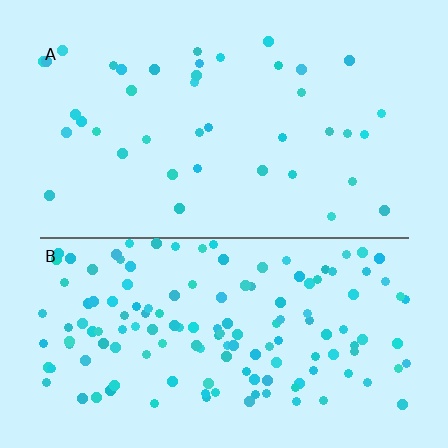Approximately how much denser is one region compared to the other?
Approximately 3.5× — region B over region A.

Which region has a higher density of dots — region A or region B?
B (the bottom).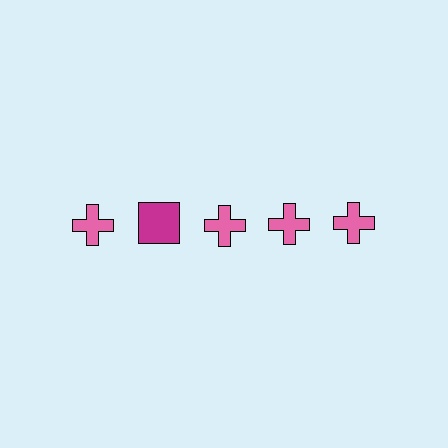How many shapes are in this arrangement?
There are 5 shapes arranged in a grid pattern.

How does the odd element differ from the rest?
It differs in both color (magenta instead of pink) and shape (square instead of cross).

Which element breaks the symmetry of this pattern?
The magenta square in the top row, second from left column breaks the symmetry. All other shapes are pink crosses.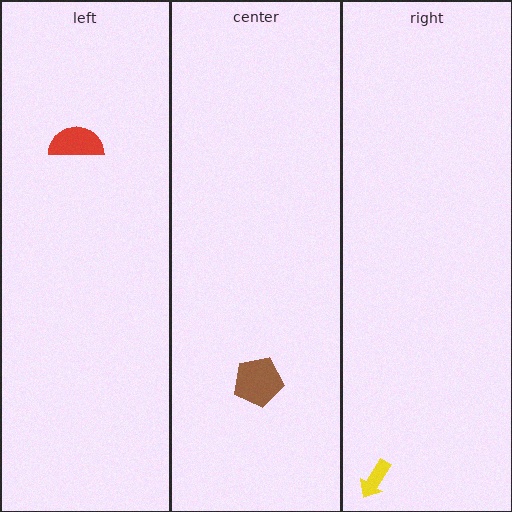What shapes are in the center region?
The brown pentagon.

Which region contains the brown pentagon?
The center region.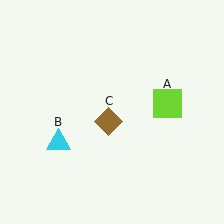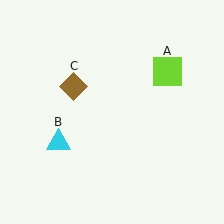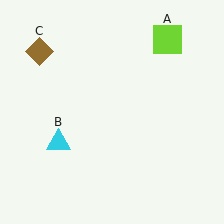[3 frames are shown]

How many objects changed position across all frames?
2 objects changed position: lime square (object A), brown diamond (object C).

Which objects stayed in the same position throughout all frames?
Cyan triangle (object B) remained stationary.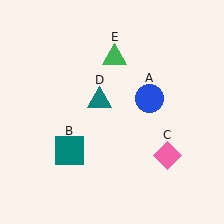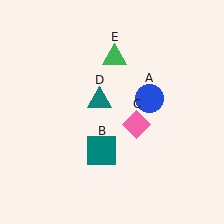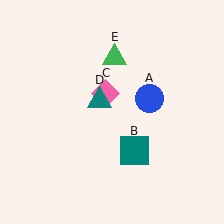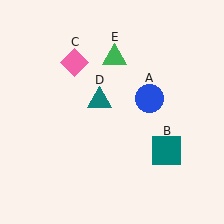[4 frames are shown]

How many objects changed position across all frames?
2 objects changed position: teal square (object B), pink diamond (object C).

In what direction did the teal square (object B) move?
The teal square (object B) moved right.